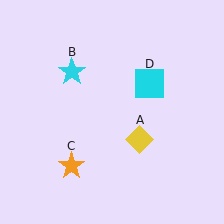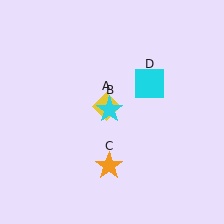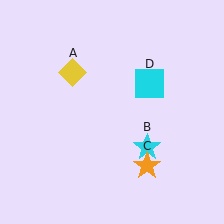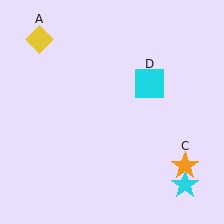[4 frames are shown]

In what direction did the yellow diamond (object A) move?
The yellow diamond (object A) moved up and to the left.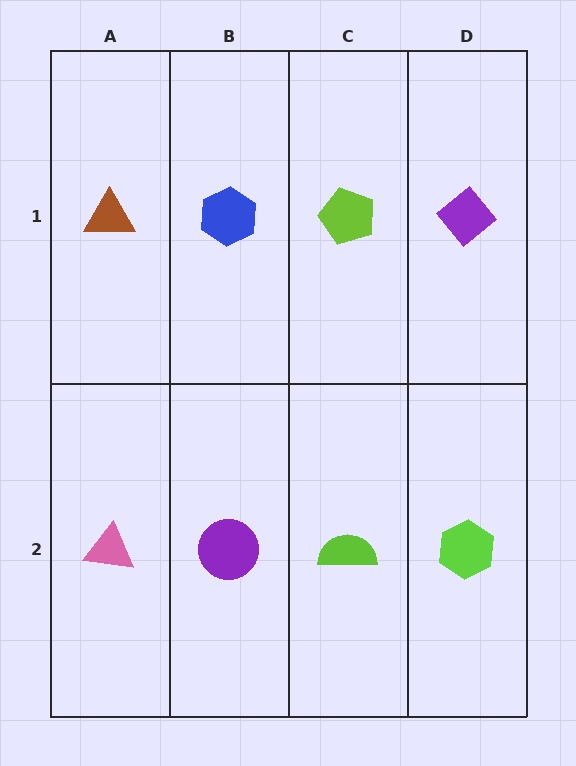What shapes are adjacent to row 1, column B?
A purple circle (row 2, column B), a brown triangle (row 1, column A), a lime pentagon (row 1, column C).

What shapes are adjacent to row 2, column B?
A blue hexagon (row 1, column B), a pink triangle (row 2, column A), a lime semicircle (row 2, column C).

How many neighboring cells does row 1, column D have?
2.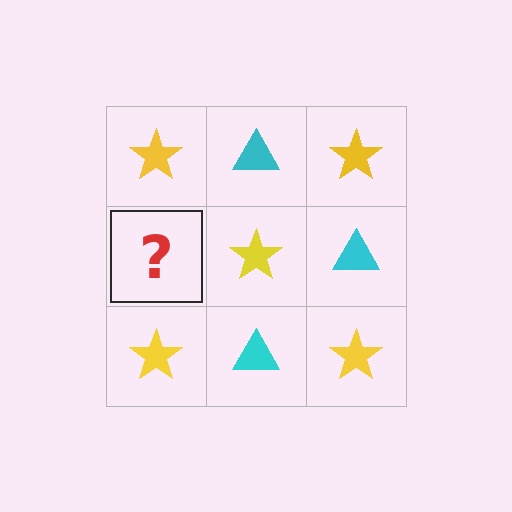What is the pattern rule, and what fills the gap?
The rule is that it alternates yellow star and cyan triangle in a checkerboard pattern. The gap should be filled with a cyan triangle.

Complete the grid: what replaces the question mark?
The question mark should be replaced with a cyan triangle.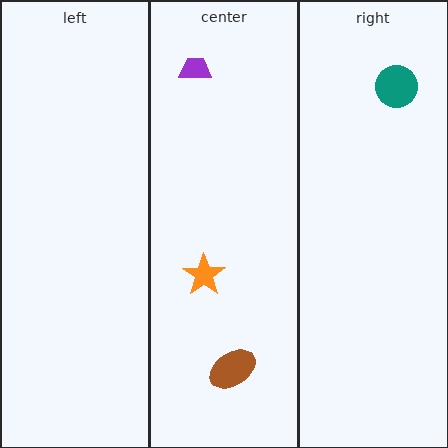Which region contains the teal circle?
The right region.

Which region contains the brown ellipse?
The center region.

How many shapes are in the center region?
3.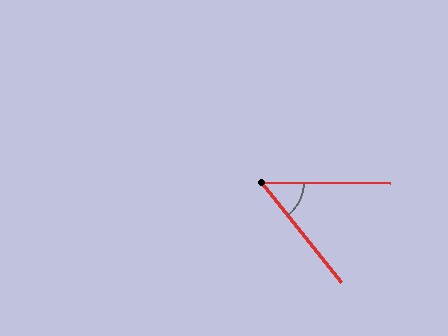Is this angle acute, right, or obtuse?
It is acute.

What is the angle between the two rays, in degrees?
Approximately 51 degrees.